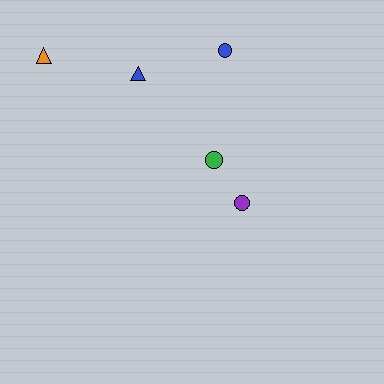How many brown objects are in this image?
There are no brown objects.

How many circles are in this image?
There are 3 circles.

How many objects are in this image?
There are 5 objects.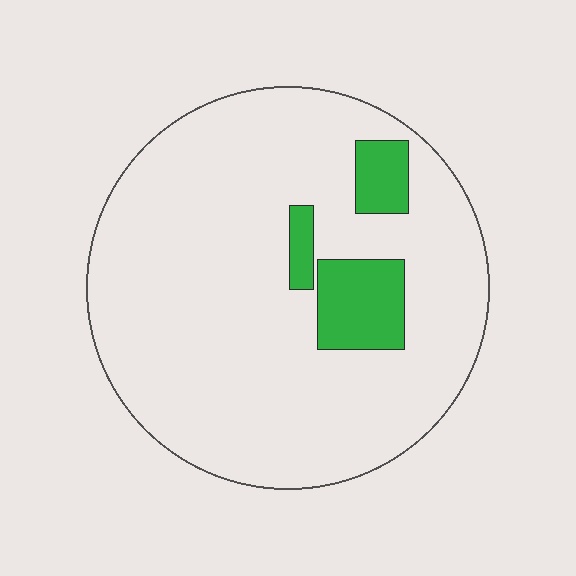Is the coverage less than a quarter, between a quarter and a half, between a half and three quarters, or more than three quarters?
Less than a quarter.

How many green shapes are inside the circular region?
3.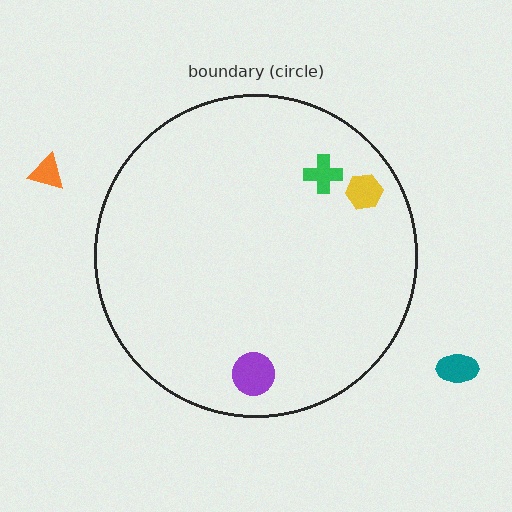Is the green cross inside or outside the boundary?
Inside.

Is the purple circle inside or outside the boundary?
Inside.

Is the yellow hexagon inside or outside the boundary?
Inside.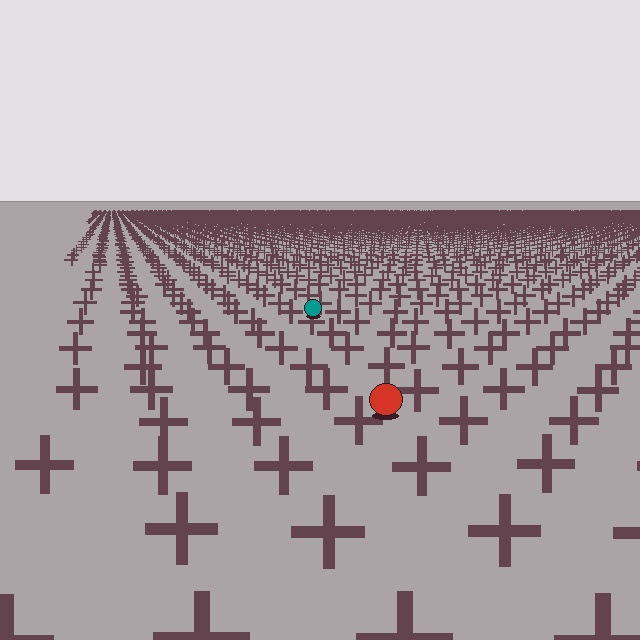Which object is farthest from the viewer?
The teal circle is farthest from the viewer. It appears smaller and the ground texture around it is denser.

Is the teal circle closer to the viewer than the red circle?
No. The red circle is closer — you can tell from the texture gradient: the ground texture is coarser near it.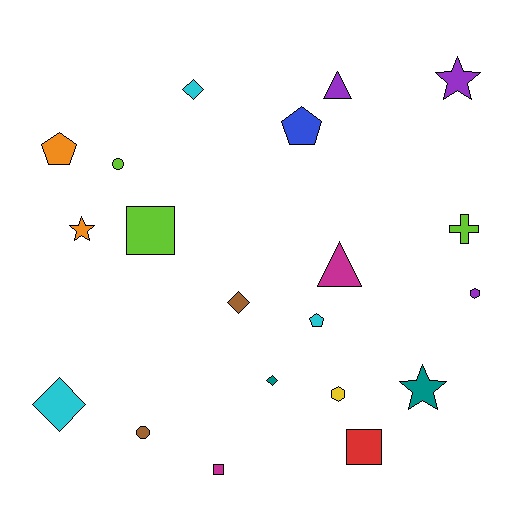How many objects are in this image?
There are 20 objects.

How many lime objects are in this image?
There are 3 lime objects.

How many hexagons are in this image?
There are 2 hexagons.